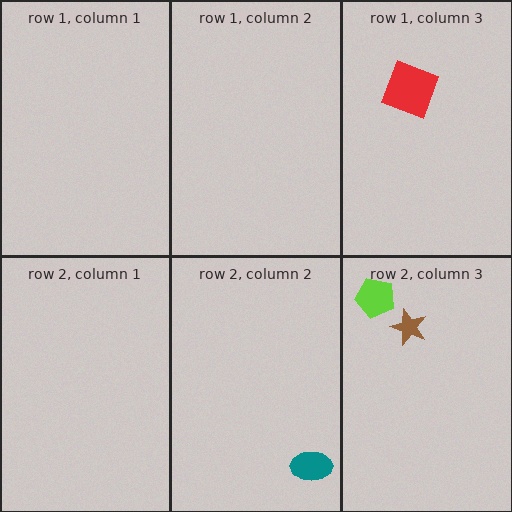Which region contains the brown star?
The row 2, column 3 region.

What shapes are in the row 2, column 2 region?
The teal ellipse.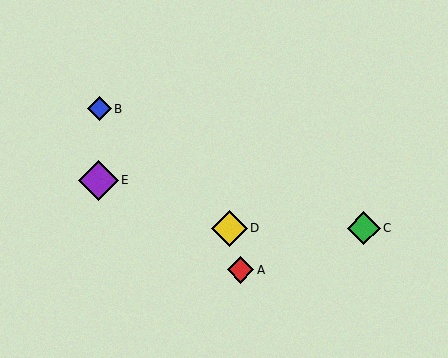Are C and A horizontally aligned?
No, C is at y≈228 and A is at y≈270.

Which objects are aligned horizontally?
Objects C, D are aligned horizontally.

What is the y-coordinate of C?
Object C is at y≈228.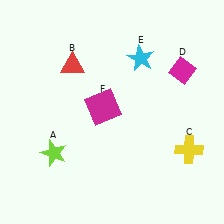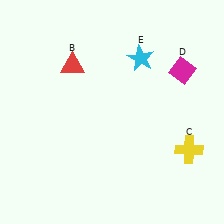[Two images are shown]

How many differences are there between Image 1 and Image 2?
There are 2 differences between the two images.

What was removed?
The magenta square (F), the lime star (A) were removed in Image 2.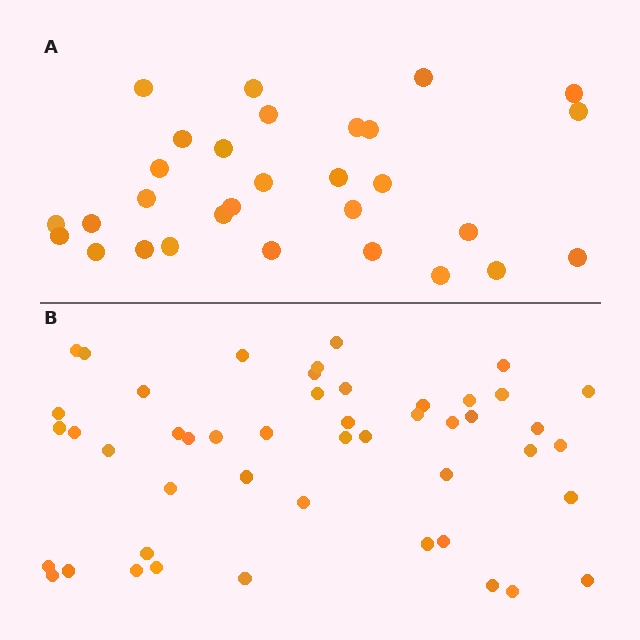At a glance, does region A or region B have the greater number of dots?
Region B (the bottom region) has more dots.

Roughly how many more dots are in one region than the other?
Region B has approximately 20 more dots than region A.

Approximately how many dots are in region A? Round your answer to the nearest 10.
About 30 dots.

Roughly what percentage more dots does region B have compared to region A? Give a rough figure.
About 60% more.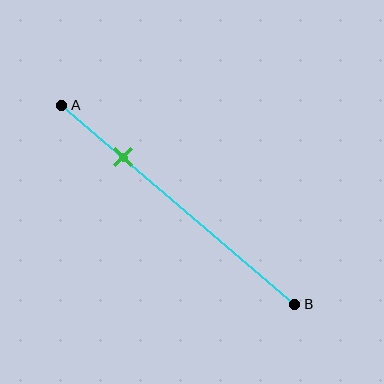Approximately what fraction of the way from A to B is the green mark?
The green mark is approximately 25% of the way from A to B.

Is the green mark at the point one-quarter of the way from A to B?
Yes, the mark is approximately at the one-quarter point.